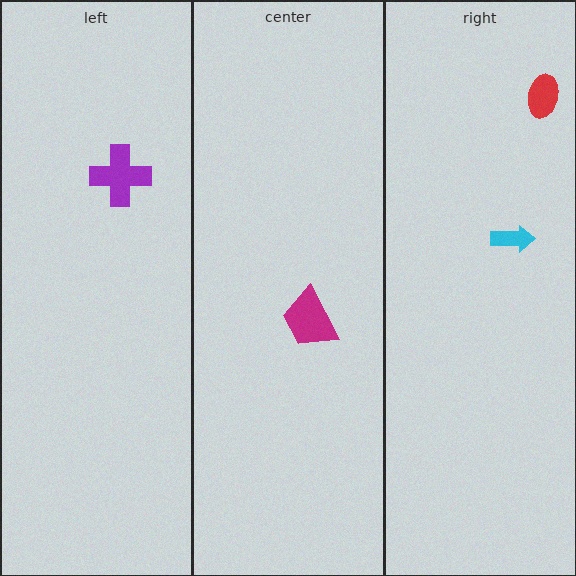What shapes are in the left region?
The purple cross.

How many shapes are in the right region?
2.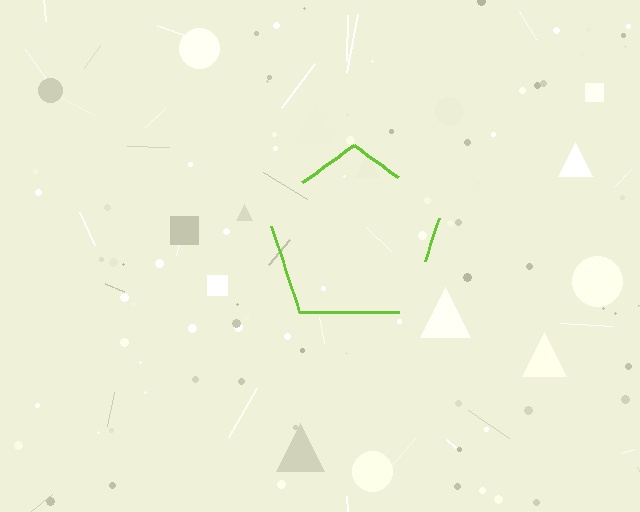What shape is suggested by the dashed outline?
The dashed outline suggests a pentagon.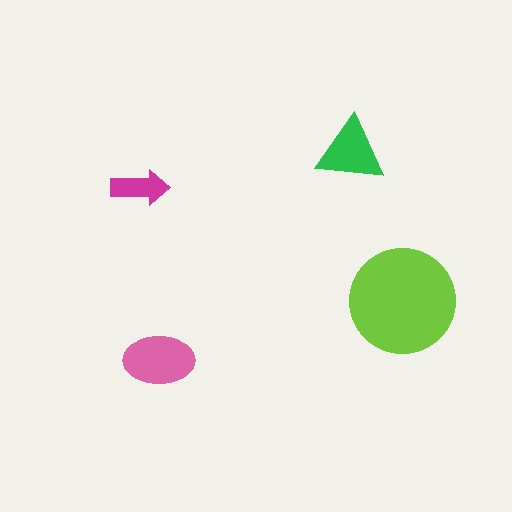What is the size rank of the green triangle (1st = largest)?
3rd.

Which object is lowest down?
The pink ellipse is bottommost.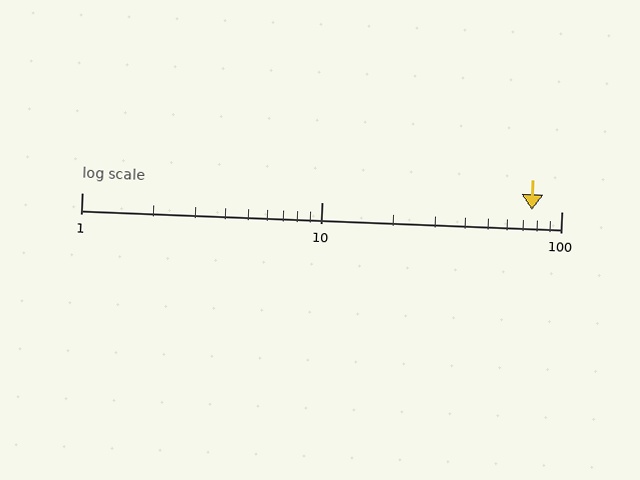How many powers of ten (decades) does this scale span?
The scale spans 2 decades, from 1 to 100.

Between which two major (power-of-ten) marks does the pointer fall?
The pointer is between 10 and 100.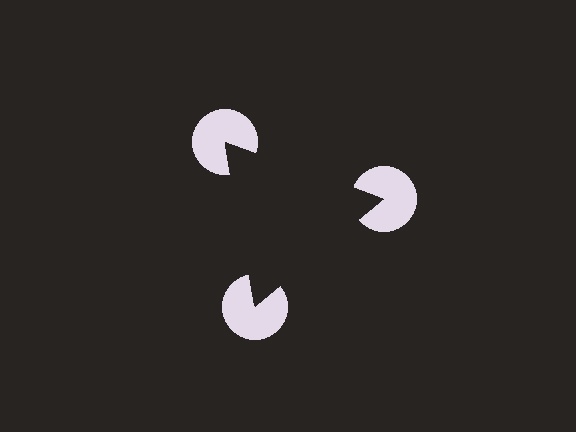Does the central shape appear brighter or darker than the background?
It typically appears slightly darker than the background, even though no actual brightness change is drawn.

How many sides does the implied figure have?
3 sides.